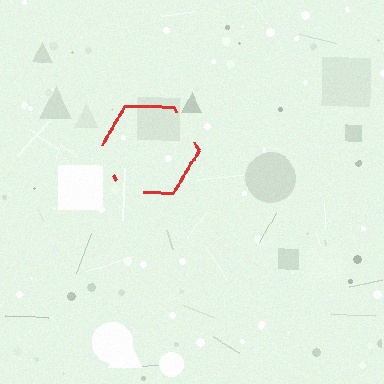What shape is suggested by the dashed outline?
The dashed outline suggests a hexagon.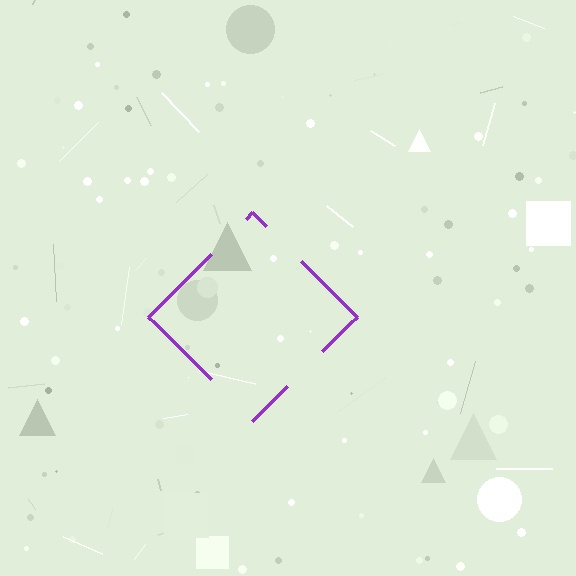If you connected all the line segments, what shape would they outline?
They would outline a diamond.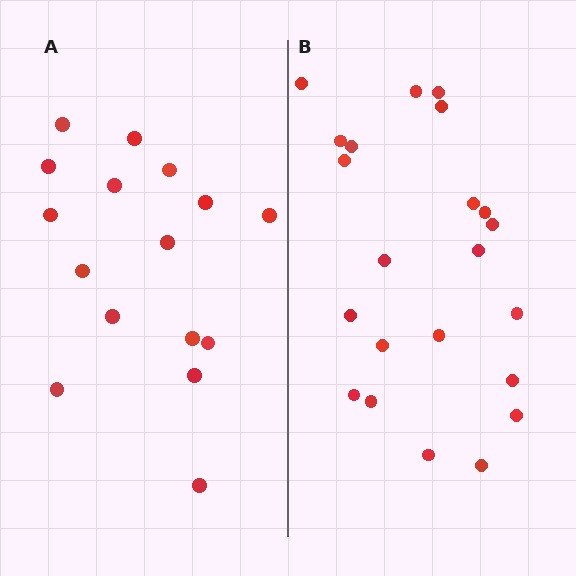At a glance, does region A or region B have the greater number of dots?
Region B (the right region) has more dots.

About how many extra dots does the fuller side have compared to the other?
Region B has about 6 more dots than region A.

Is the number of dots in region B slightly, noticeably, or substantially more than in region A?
Region B has noticeably more, but not dramatically so. The ratio is roughly 1.4 to 1.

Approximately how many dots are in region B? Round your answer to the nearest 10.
About 20 dots. (The exact count is 22, which rounds to 20.)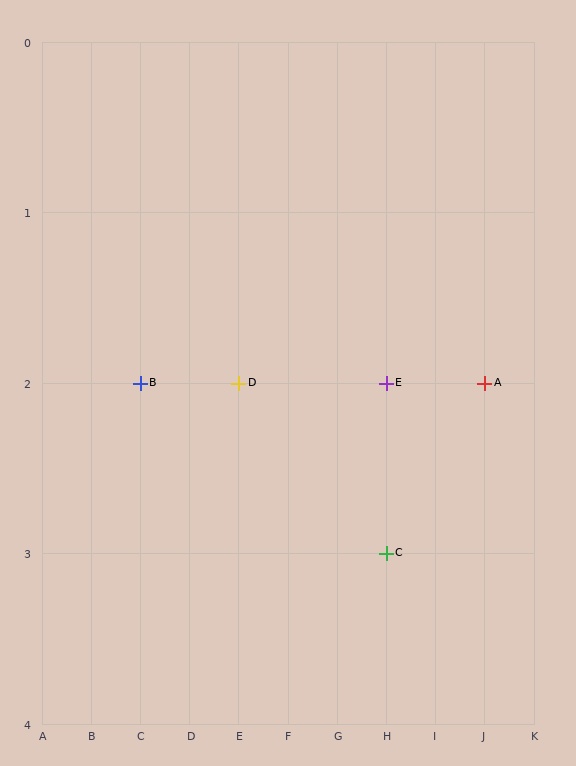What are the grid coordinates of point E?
Point E is at grid coordinates (H, 2).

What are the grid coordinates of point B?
Point B is at grid coordinates (C, 2).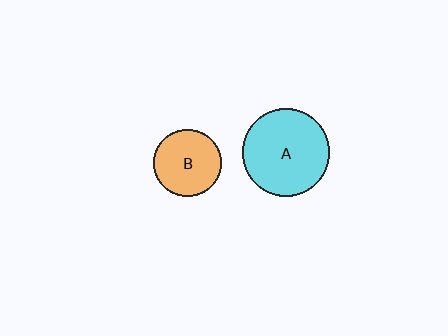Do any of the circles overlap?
No, none of the circles overlap.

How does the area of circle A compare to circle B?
Approximately 1.7 times.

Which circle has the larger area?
Circle A (cyan).